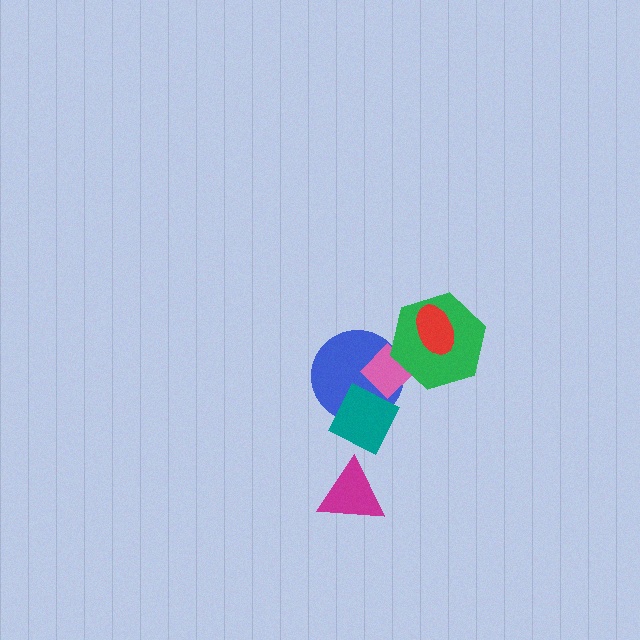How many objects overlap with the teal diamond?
2 objects overlap with the teal diamond.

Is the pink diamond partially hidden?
Yes, it is partially covered by another shape.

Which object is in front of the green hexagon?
The red ellipse is in front of the green hexagon.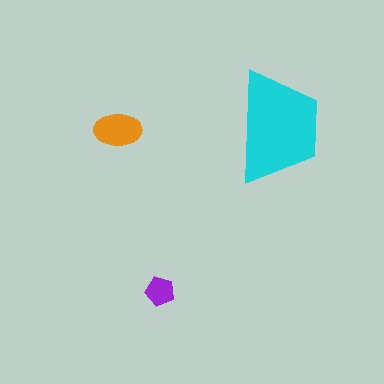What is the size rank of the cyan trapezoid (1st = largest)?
1st.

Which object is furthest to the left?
The orange ellipse is leftmost.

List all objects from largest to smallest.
The cyan trapezoid, the orange ellipse, the purple pentagon.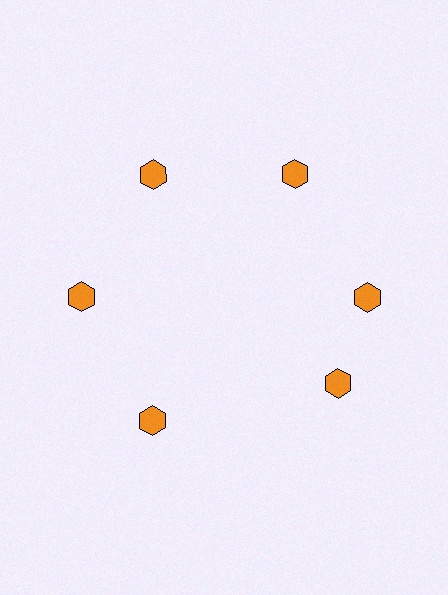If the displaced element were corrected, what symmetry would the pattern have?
It would have 6-fold rotational symmetry — the pattern would map onto itself every 60 degrees.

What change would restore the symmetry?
The symmetry would be restored by rotating it back into even spacing with its neighbors so that all 6 hexagons sit at equal angles and equal distance from the center.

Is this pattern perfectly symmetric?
No. The 6 orange hexagons are arranged in a ring, but one element near the 5 o'clock position is rotated out of alignment along the ring, breaking the 6-fold rotational symmetry.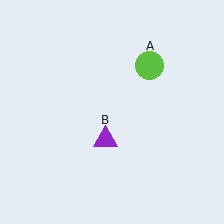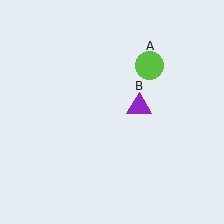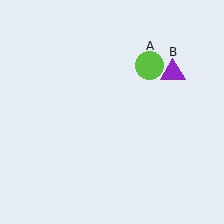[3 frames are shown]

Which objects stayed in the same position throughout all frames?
Lime circle (object A) remained stationary.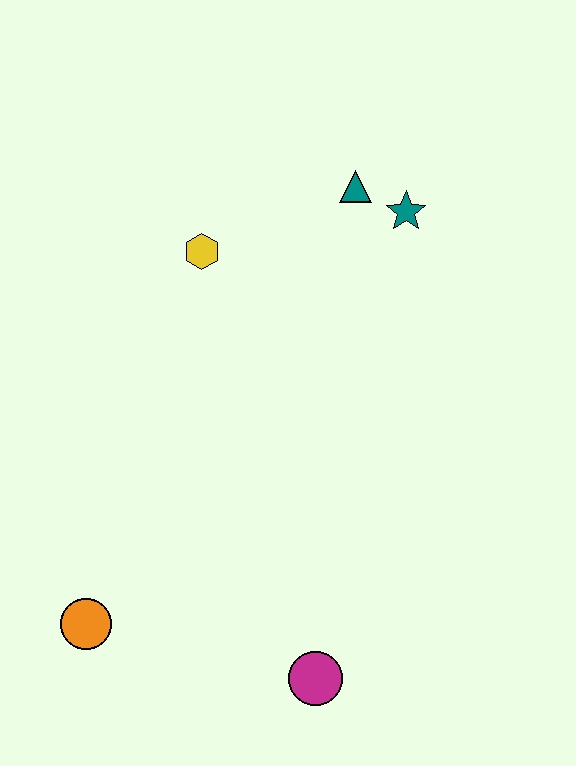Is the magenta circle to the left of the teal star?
Yes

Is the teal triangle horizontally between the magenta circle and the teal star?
Yes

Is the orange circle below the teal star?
Yes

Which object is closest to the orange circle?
The magenta circle is closest to the orange circle.